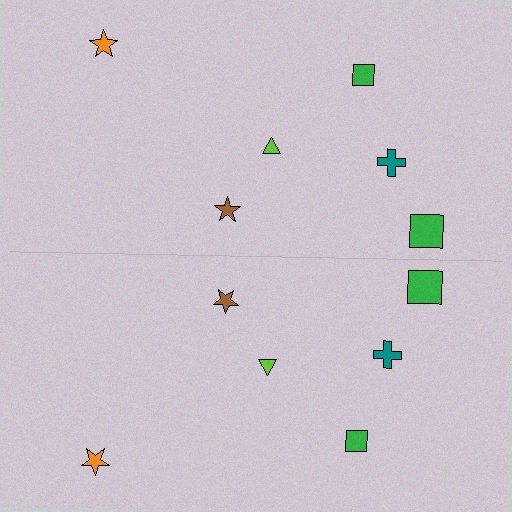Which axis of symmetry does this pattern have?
The pattern has a horizontal axis of symmetry running through the center of the image.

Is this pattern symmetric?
Yes, this pattern has bilateral (reflection) symmetry.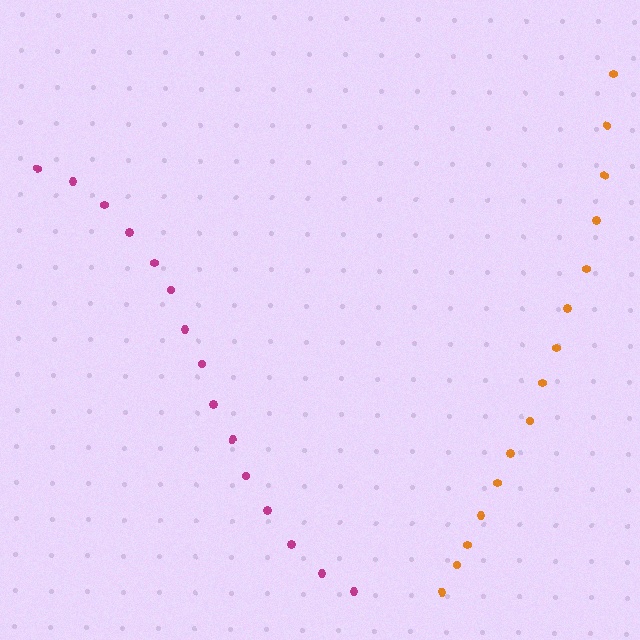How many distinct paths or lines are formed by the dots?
There are 2 distinct paths.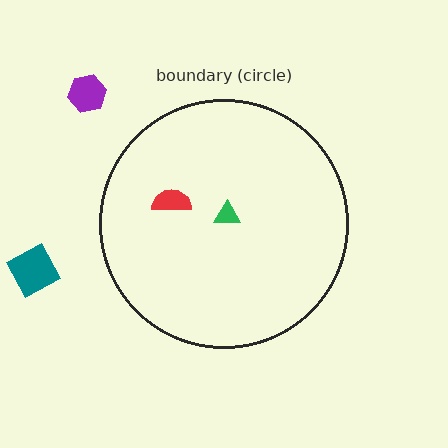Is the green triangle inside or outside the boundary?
Inside.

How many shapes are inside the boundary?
2 inside, 2 outside.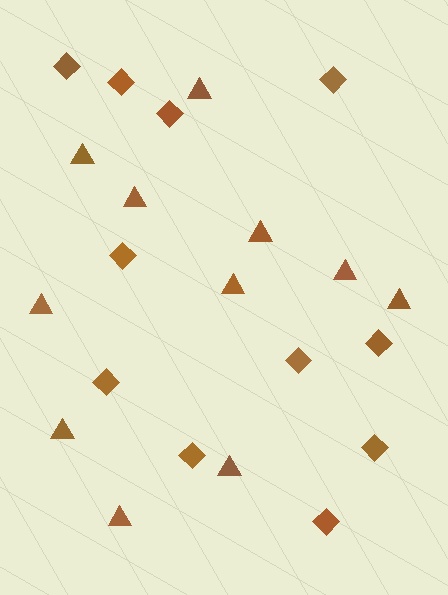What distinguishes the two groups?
There are 2 groups: one group of diamonds (11) and one group of triangles (11).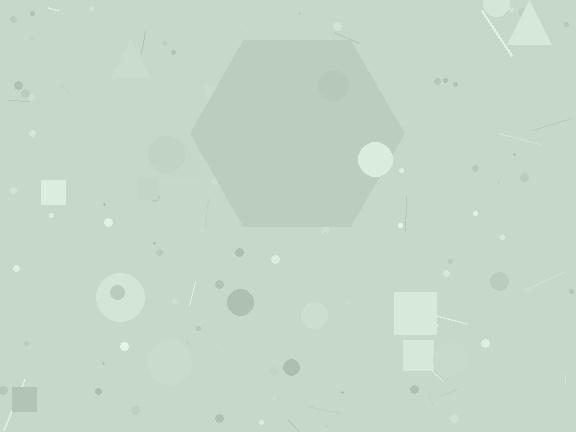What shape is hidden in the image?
A hexagon is hidden in the image.